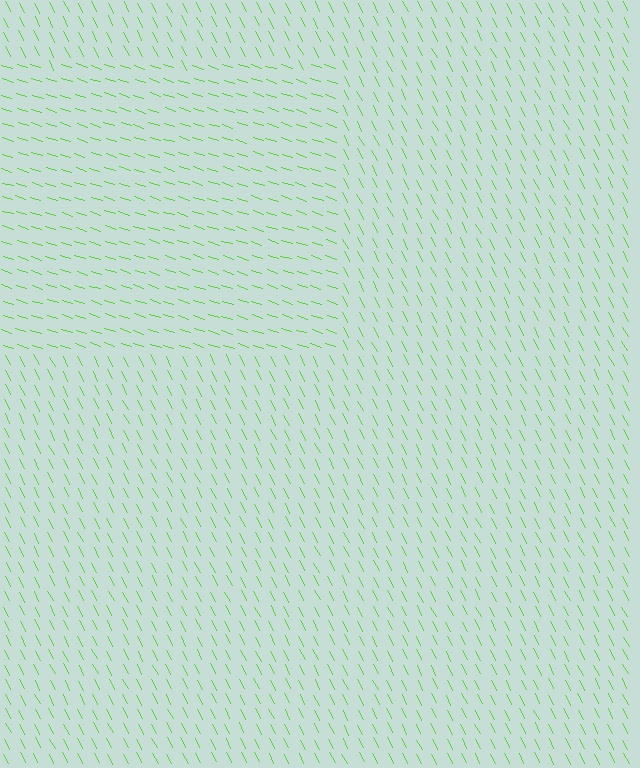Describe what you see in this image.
The image is filled with small lime line segments. A rectangle region in the image has lines oriented differently from the surrounding lines, creating a visible texture boundary.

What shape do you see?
I see a rectangle.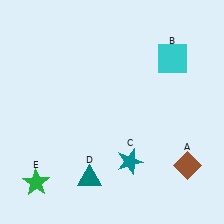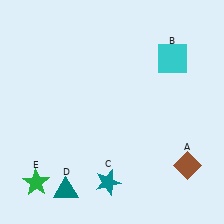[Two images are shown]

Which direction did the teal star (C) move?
The teal star (C) moved left.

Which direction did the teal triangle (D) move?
The teal triangle (D) moved left.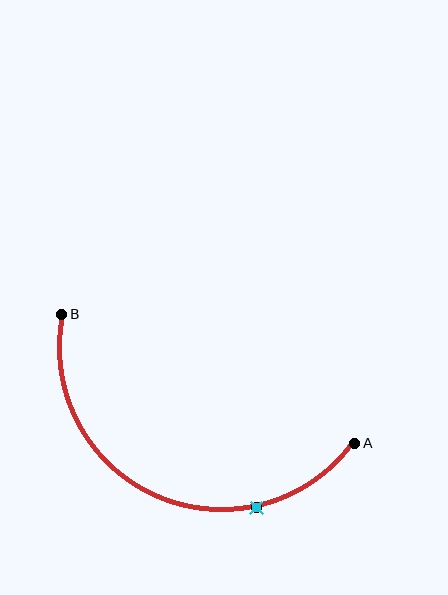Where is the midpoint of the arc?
The arc midpoint is the point on the curve farthest from the straight line joining A and B. It sits below that line.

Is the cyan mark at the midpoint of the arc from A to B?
No. The cyan mark lies on the arc but is closer to endpoint A. The arc midpoint would be at the point on the curve equidistant along the arc from both A and B.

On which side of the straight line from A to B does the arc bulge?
The arc bulges below the straight line connecting A and B.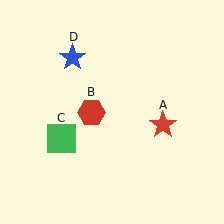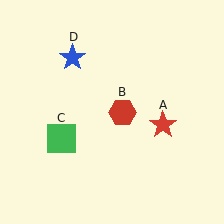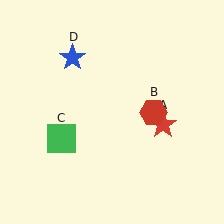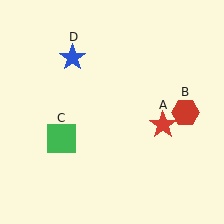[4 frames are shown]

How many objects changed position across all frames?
1 object changed position: red hexagon (object B).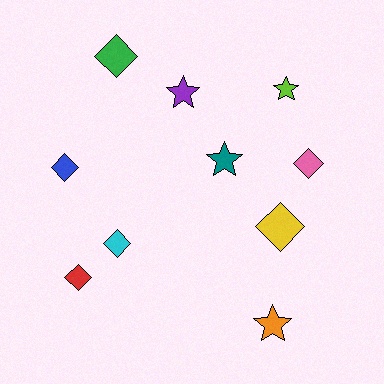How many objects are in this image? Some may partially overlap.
There are 10 objects.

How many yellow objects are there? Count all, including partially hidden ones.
There is 1 yellow object.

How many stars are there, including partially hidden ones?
There are 4 stars.